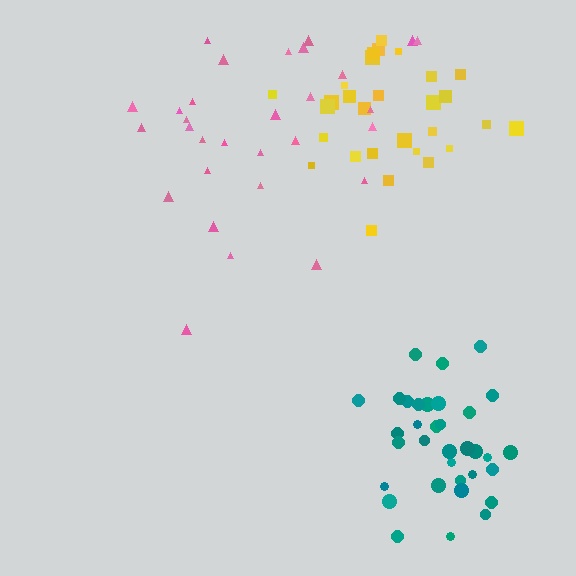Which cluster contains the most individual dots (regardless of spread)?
Teal (34).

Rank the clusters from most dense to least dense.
teal, yellow, pink.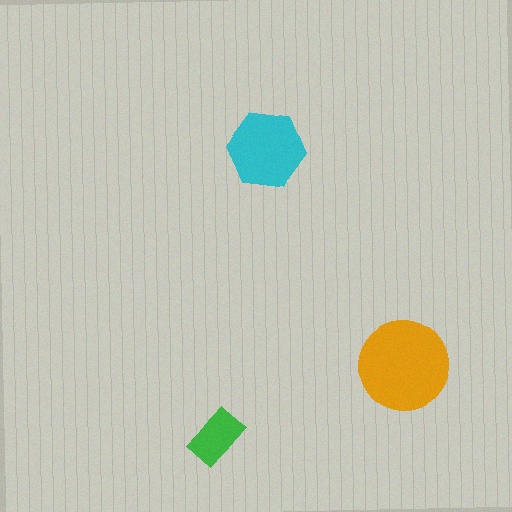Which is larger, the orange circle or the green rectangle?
The orange circle.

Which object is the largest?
The orange circle.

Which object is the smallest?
The green rectangle.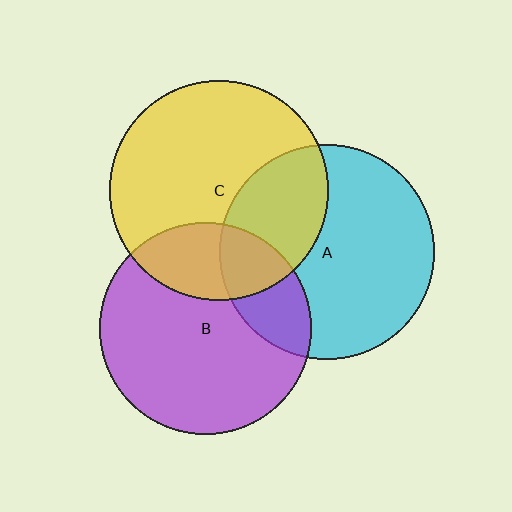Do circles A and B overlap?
Yes.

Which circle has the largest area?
Circle C (yellow).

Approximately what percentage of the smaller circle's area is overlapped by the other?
Approximately 20%.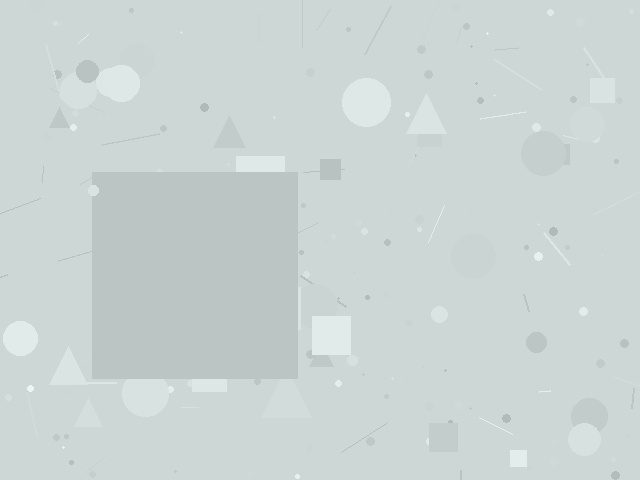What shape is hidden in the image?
A square is hidden in the image.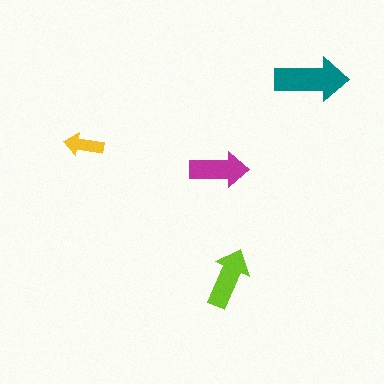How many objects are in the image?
There are 4 objects in the image.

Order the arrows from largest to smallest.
the teal one, the lime one, the magenta one, the yellow one.